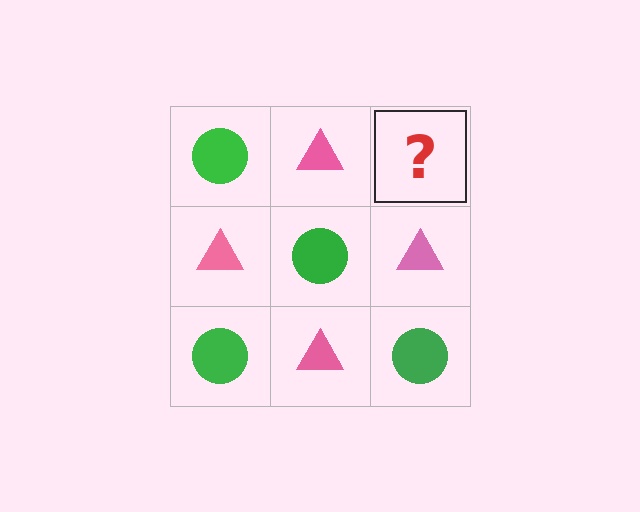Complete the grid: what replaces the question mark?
The question mark should be replaced with a green circle.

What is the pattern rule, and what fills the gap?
The rule is that it alternates green circle and pink triangle in a checkerboard pattern. The gap should be filled with a green circle.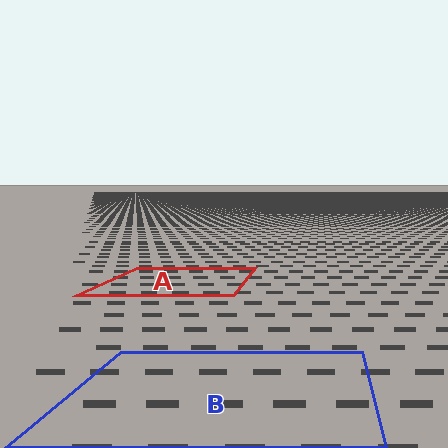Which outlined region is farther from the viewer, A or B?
Region A is farther from the viewer — the texture elements inside it appear smaller and more densely packed.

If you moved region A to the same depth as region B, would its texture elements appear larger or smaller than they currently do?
They would appear larger. At a closer depth, the same texture elements are projected at a bigger on-screen size.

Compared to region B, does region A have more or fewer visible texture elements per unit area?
Region A has more texture elements per unit area — they are packed more densely because it is farther away.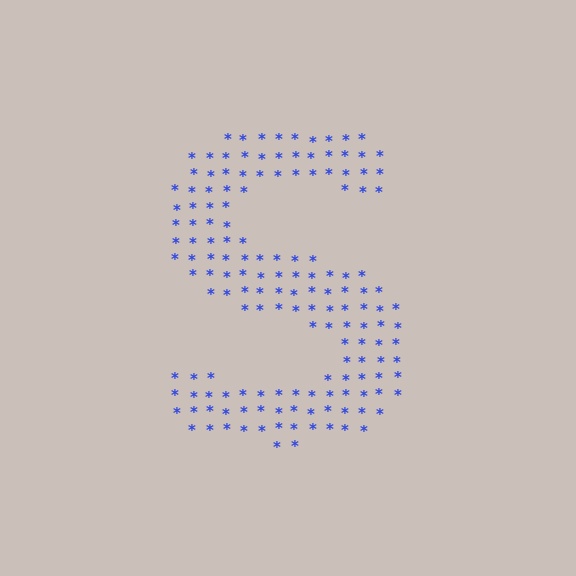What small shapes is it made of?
It is made of small asterisks.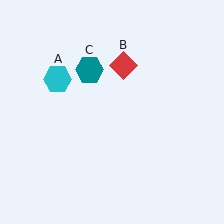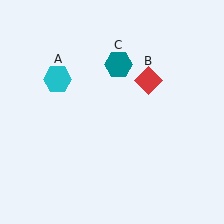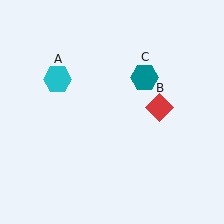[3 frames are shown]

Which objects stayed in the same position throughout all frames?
Cyan hexagon (object A) remained stationary.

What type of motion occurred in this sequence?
The red diamond (object B), teal hexagon (object C) rotated clockwise around the center of the scene.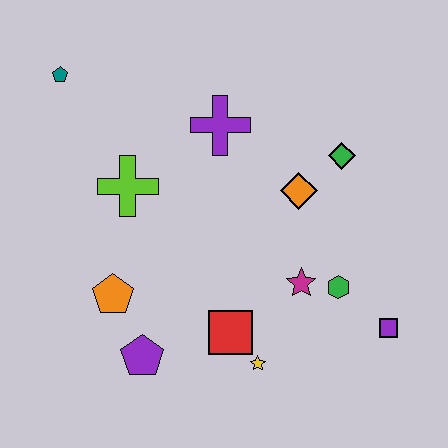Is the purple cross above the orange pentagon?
Yes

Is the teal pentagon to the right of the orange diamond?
No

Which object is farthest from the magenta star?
The teal pentagon is farthest from the magenta star.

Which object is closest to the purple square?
The green hexagon is closest to the purple square.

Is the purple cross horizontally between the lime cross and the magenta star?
Yes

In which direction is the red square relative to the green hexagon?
The red square is to the left of the green hexagon.